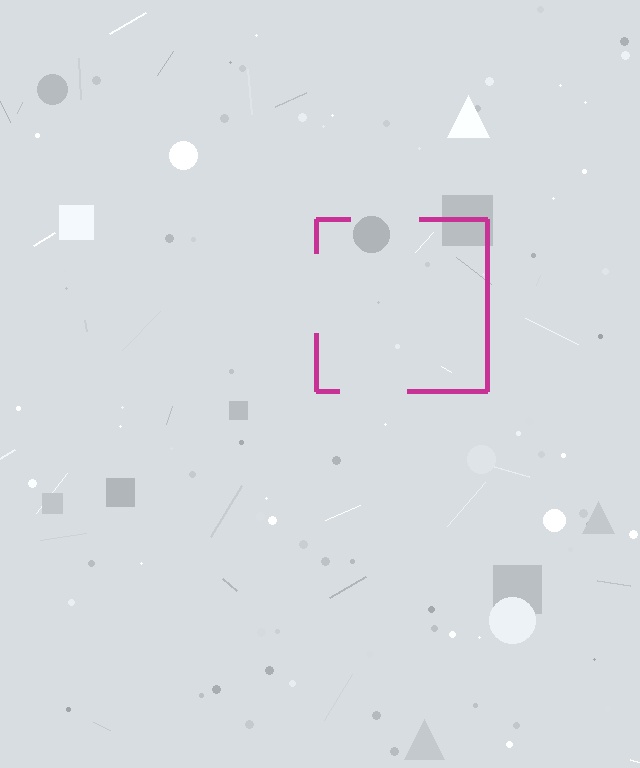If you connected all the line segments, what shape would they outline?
They would outline a square.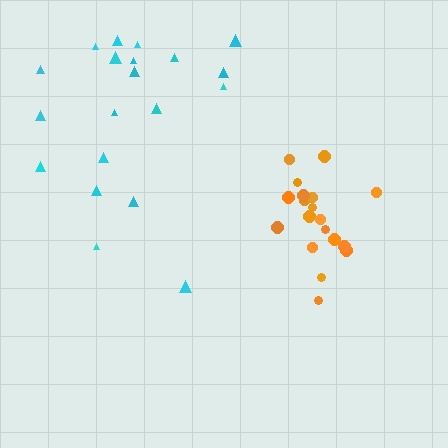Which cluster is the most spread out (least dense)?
Cyan.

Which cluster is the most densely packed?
Orange.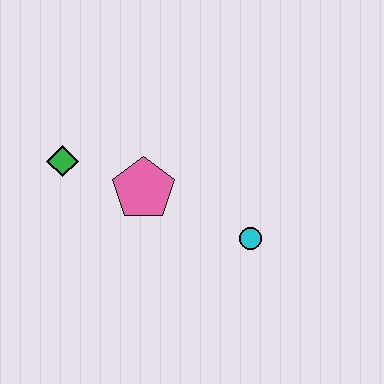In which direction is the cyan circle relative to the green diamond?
The cyan circle is to the right of the green diamond.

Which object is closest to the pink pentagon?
The green diamond is closest to the pink pentagon.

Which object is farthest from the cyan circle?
The green diamond is farthest from the cyan circle.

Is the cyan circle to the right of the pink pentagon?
Yes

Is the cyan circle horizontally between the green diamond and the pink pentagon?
No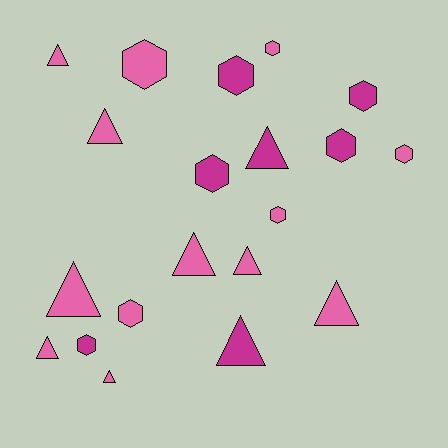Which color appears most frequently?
Pink, with 13 objects.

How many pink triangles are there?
There are 8 pink triangles.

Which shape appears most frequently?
Triangle, with 10 objects.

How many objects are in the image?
There are 20 objects.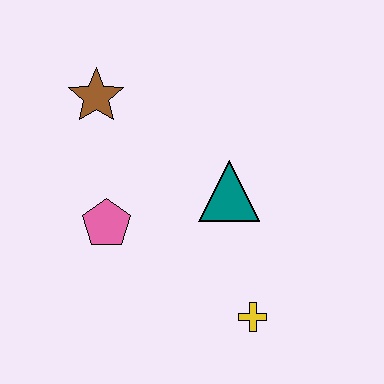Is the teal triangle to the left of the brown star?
No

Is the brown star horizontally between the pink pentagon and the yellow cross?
No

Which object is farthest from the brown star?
The yellow cross is farthest from the brown star.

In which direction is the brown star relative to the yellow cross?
The brown star is above the yellow cross.